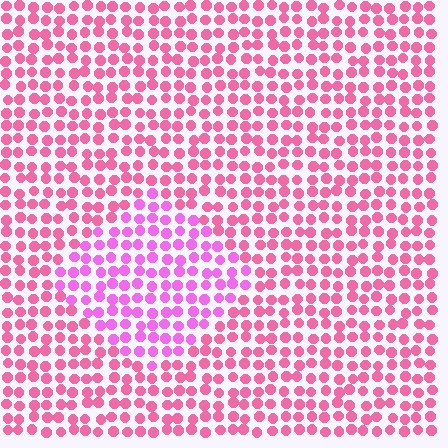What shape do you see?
I see a diamond.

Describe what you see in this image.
The image is filled with small pink elements in a uniform arrangement. A diamond-shaped region is visible where the elements are tinted to a slightly different hue, forming a subtle color boundary.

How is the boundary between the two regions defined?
The boundary is defined purely by a slight shift in hue (about 30 degrees). Spacing, size, and orientation are identical on both sides.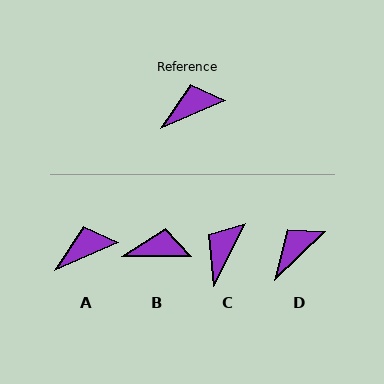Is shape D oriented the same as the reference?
No, it is off by about 20 degrees.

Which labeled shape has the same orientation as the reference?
A.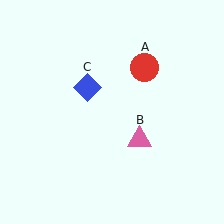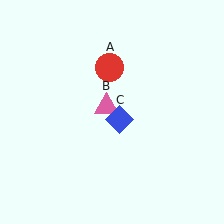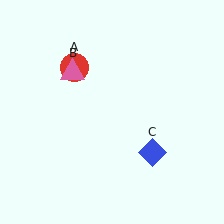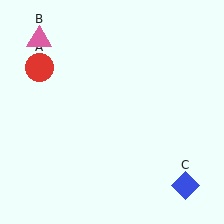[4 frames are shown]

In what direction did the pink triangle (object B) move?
The pink triangle (object B) moved up and to the left.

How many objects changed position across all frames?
3 objects changed position: red circle (object A), pink triangle (object B), blue diamond (object C).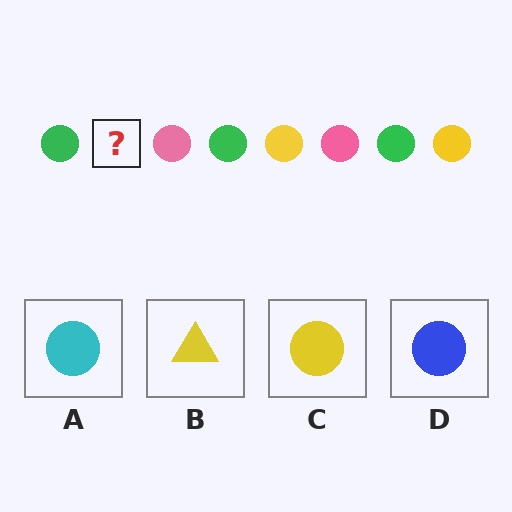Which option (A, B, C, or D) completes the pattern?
C.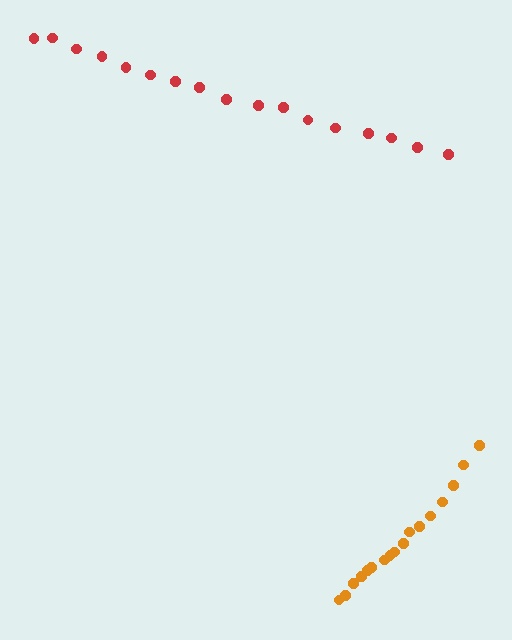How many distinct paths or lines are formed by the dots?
There are 2 distinct paths.